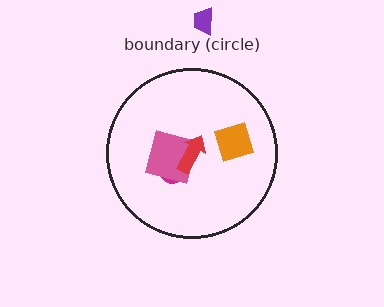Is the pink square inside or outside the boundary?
Inside.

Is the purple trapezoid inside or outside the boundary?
Outside.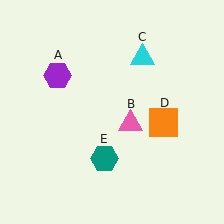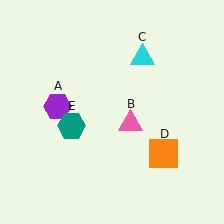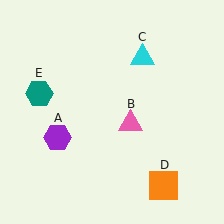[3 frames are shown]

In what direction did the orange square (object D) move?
The orange square (object D) moved down.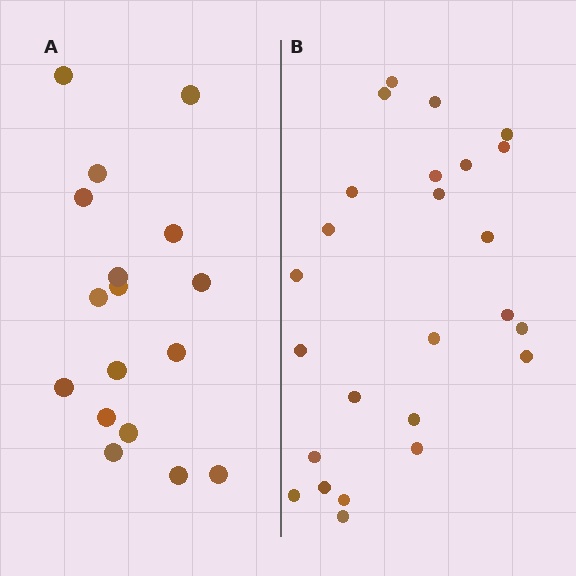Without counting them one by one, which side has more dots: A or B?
Region B (the right region) has more dots.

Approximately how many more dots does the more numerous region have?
Region B has roughly 8 or so more dots than region A.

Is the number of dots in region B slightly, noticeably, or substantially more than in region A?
Region B has substantially more. The ratio is roughly 1.5 to 1.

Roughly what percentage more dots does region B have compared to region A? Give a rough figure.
About 45% more.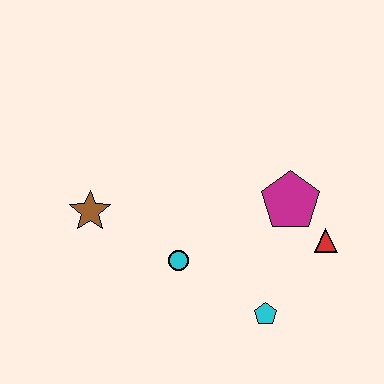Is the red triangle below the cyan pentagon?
No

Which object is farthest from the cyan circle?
The red triangle is farthest from the cyan circle.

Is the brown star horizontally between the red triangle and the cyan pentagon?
No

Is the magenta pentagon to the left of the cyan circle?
No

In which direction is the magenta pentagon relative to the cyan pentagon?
The magenta pentagon is above the cyan pentagon.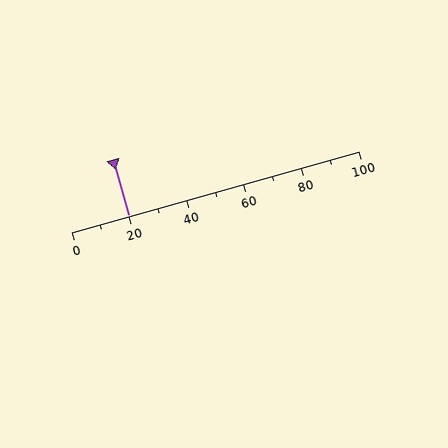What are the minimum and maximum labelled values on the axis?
The axis runs from 0 to 100.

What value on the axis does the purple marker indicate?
The marker indicates approximately 20.